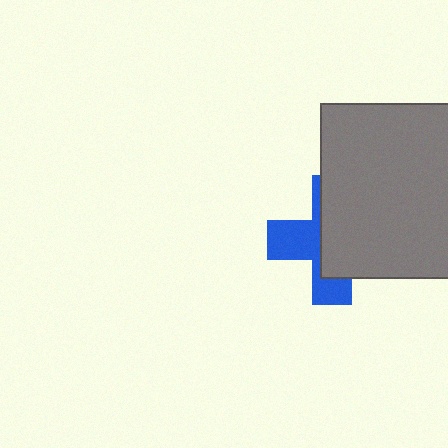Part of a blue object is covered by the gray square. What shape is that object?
It is a cross.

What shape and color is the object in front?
The object in front is a gray square.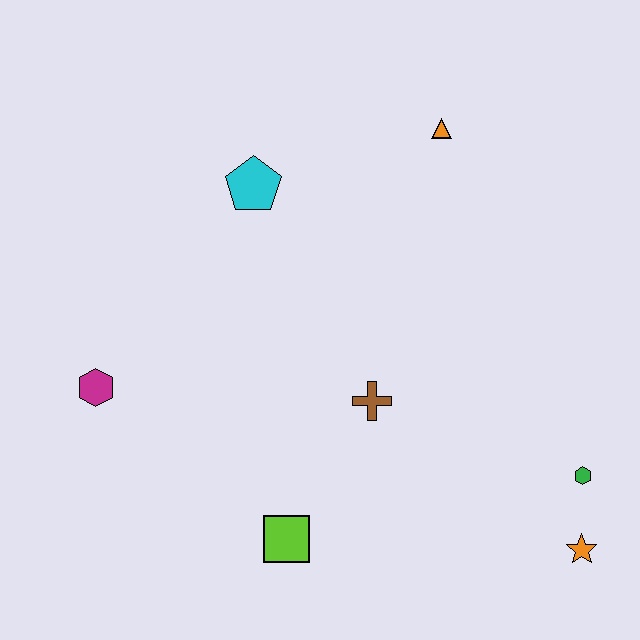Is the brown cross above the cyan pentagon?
No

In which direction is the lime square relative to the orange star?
The lime square is to the left of the orange star.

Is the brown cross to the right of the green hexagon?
No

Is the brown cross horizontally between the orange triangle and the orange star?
No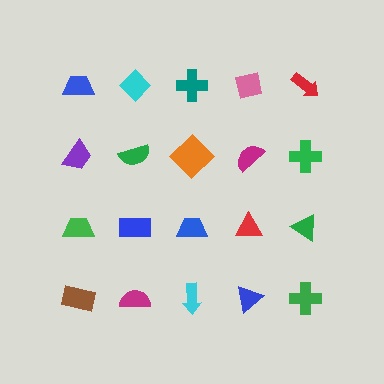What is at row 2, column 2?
A green semicircle.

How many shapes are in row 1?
5 shapes.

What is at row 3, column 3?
A blue trapezoid.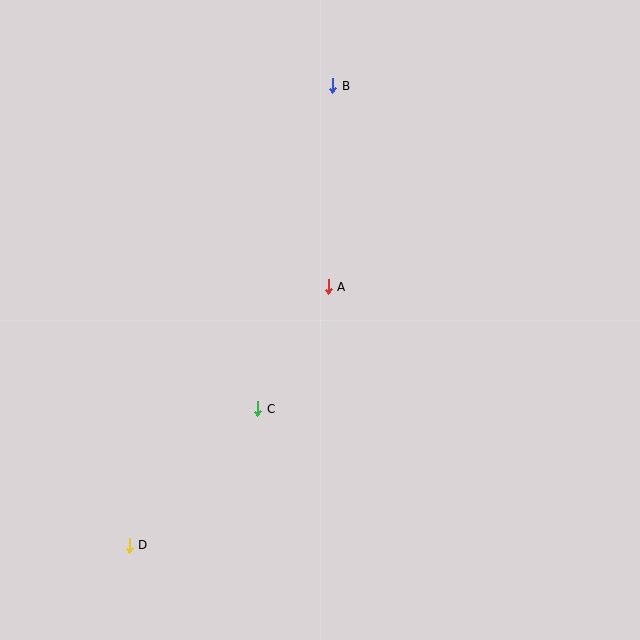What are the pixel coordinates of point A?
Point A is at (328, 287).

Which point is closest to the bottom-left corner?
Point D is closest to the bottom-left corner.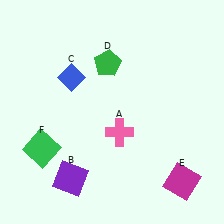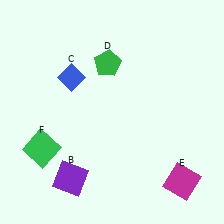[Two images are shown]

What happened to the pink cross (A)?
The pink cross (A) was removed in Image 2. It was in the bottom-right area of Image 1.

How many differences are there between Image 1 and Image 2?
There is 1 difference between the two images.